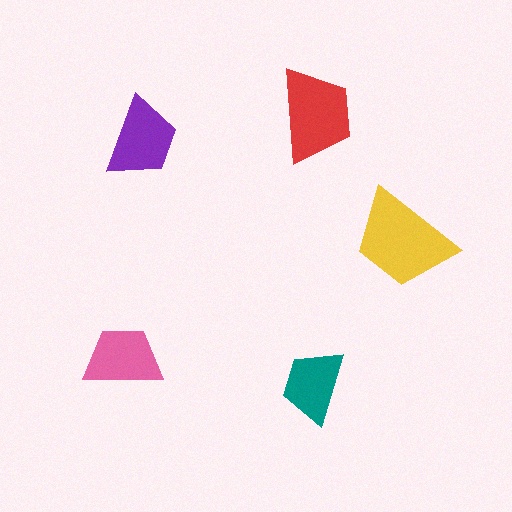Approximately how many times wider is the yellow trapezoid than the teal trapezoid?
About 1.5 times wider.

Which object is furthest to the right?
The yellow trapezoid is rightmost.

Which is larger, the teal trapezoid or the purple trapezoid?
The purple one.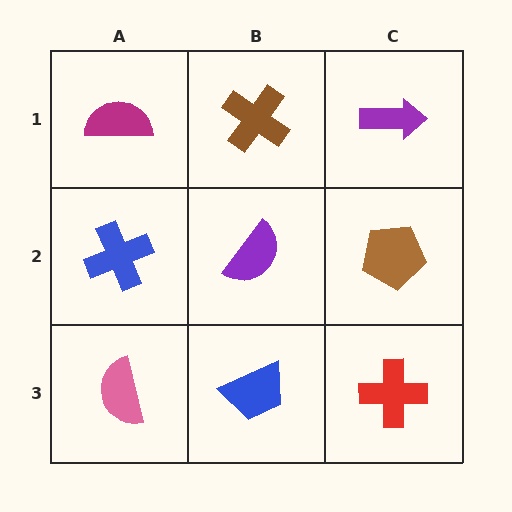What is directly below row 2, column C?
A red cross.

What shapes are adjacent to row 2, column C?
A purple arrow (row 1, column C), a red cross (row 3, column C), a purple semicircle (row 2, column B).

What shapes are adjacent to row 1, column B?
A purple semicircle (row 2, column B), a magenta semicircle (row 1, column A), a purple arrow (row 1, column C).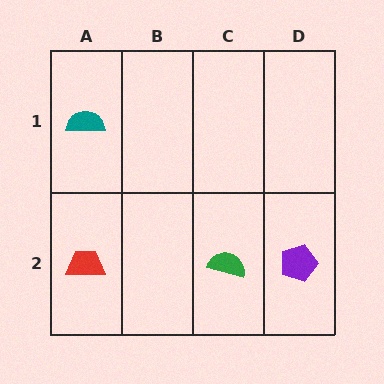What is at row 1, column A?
A teal semicircle.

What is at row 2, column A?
A red trapezoid.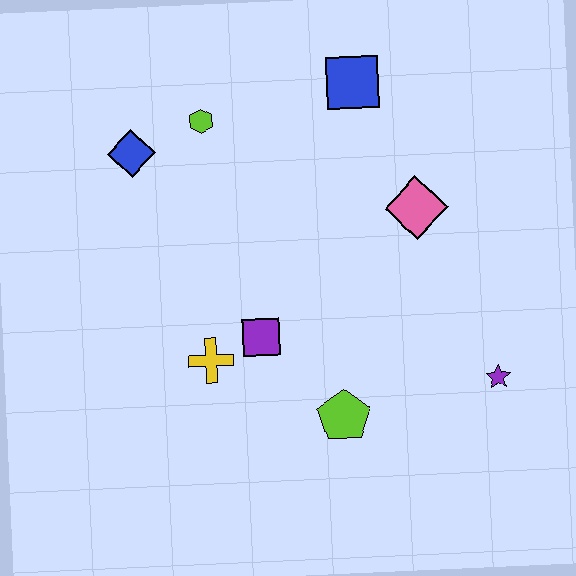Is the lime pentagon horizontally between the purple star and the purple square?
Yes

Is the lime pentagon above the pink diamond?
No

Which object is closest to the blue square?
The pink diamond is closest to the blue square.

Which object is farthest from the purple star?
The blue diamond is farthest from the purple star.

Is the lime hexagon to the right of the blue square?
No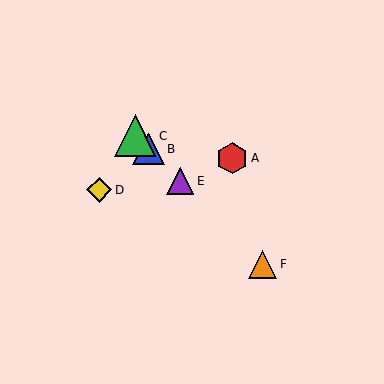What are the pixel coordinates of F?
Object F is at (263, 264).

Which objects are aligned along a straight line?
Objects B, C, E, F are aligned along a straight line.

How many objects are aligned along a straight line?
4 objects (B, C, E, F) are aligned along a straight line.